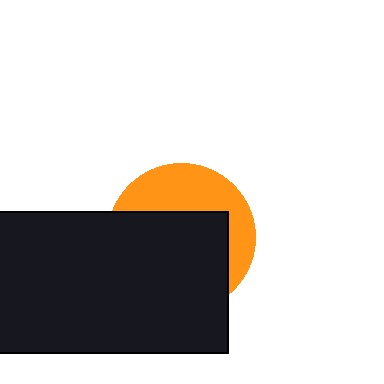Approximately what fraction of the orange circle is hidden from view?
Roughly 62% of the orange circle is hidden behind the black rectangle.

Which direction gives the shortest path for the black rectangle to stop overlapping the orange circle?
Moving down gives the shortest separation.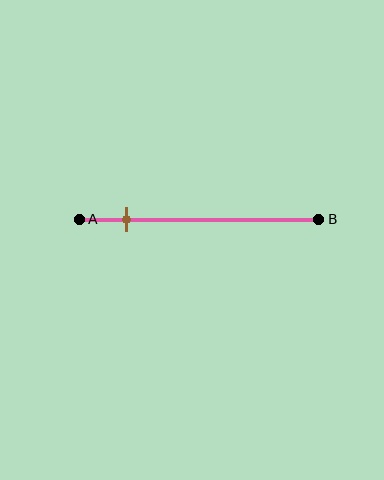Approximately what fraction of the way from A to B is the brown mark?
The brown mark is approximately 20% of the way from A to B.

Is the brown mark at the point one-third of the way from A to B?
No, the mark is at about 20% from A, not at the 33% one-third point.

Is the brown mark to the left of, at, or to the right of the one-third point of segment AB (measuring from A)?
The brown mark is to the left of the one-third point of segment AB.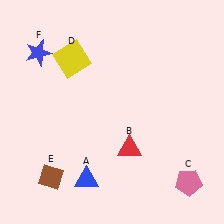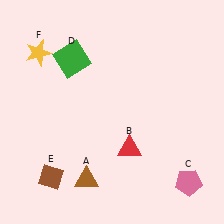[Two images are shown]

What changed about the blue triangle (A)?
In Image 1, A is blue. In Image 2, it changed to brown.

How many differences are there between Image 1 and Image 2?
There are 3 differences between the two images.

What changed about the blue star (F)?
In Image 1, F is blue. In Image 2, it changed to yellow.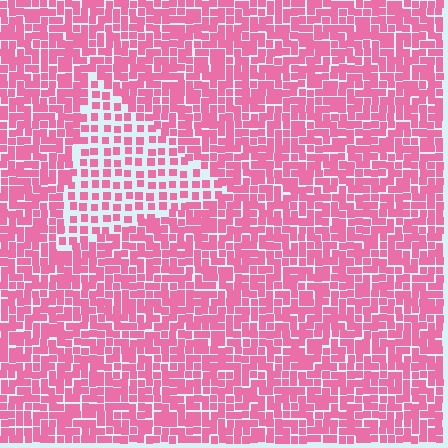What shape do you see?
I see a triangle.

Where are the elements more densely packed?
The elements are more densely packed outside the triangle boundary.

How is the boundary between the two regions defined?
The boundary is defined by a change in element density (approximately 1.9x ratio). All elements are the same color, size, and shape.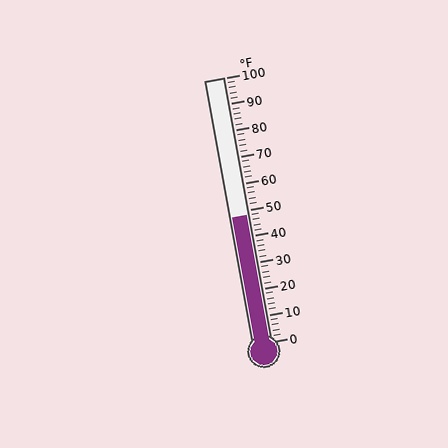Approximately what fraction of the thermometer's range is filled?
The thermometer is filled to approximately 50% of its range.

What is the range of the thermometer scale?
The thermometer scale ranges from 0°F to 100°F.